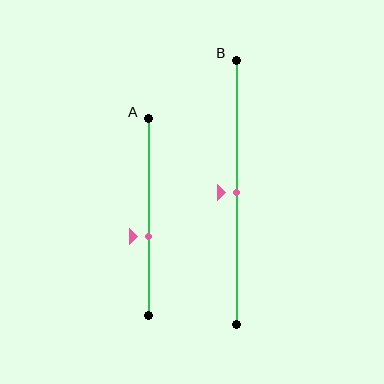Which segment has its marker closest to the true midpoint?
Segment B has its marker closest to the true midpoint.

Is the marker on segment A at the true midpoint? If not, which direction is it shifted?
No, the marker on segment A is shifted downward by about 10% of the segment length.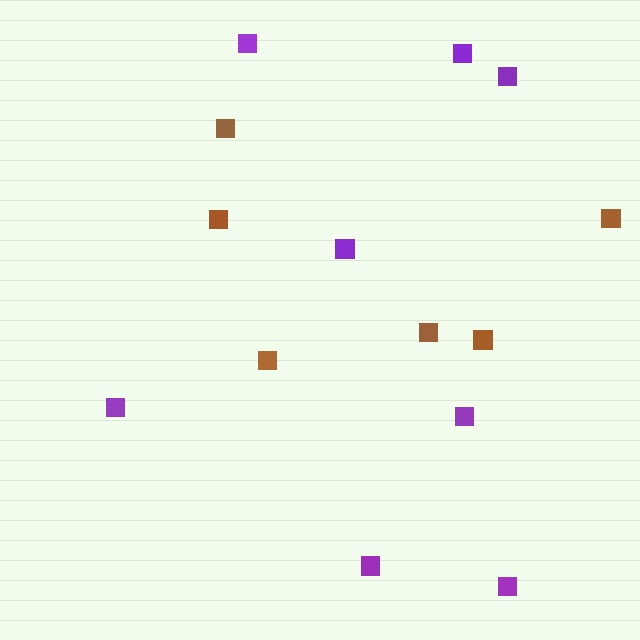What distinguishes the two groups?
There are 2 groups: one group of purple squares (8) and one group of brown squares (6).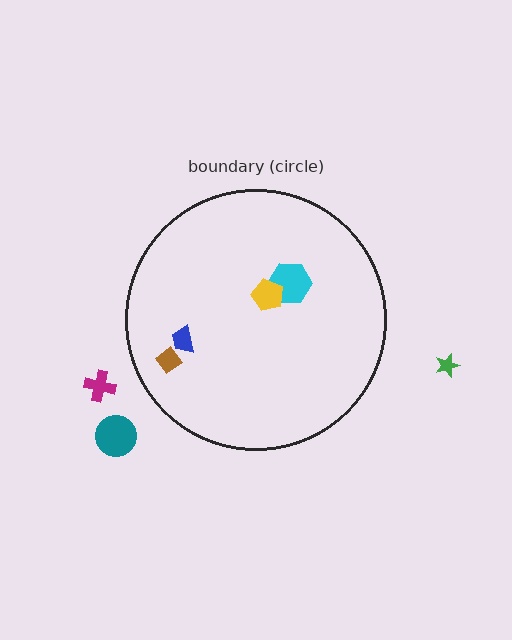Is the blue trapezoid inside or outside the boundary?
Inside.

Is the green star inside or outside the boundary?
Outside.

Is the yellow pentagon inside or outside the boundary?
Inside.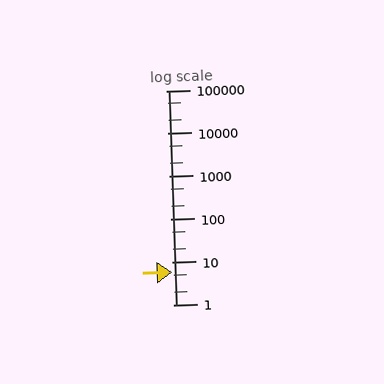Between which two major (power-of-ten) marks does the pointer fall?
The pointer is between 1 and 10.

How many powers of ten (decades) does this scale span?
The scale spans 5 decades, from 1 to 100000.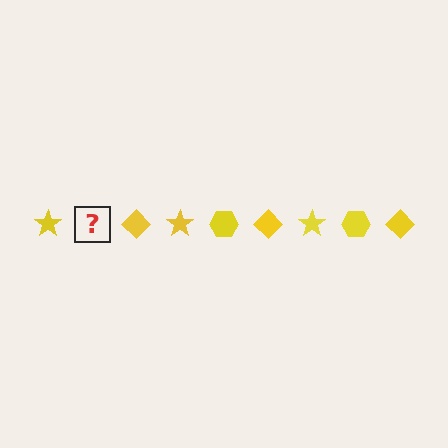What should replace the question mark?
The question mark should be replaced with a yellow hexagon.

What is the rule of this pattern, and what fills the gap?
The rule is that the pattern cycles through star, hexagon, diamond shapes in yellow. The gap should be filled with a yellow hexagon.